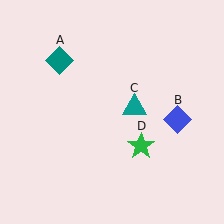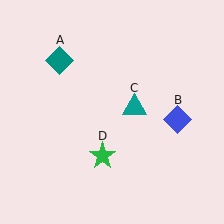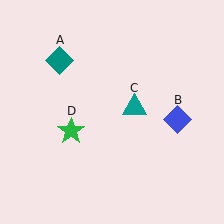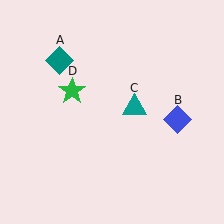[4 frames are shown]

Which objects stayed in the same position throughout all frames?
Teal diamond (object A) and blue diamond (object B) and teal triangle (object C) remained stationary.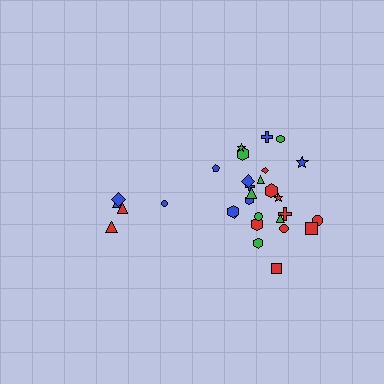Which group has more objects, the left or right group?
The right group.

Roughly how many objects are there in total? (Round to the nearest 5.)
Roughly 30 objects in total.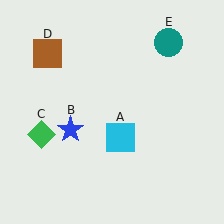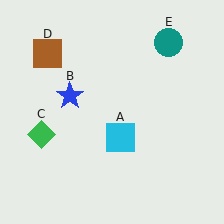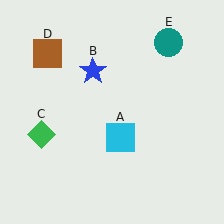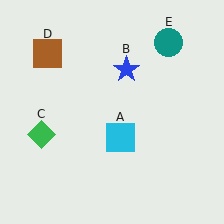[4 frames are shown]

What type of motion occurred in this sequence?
The blue star (object B) rotated clockwise around the center of the scene.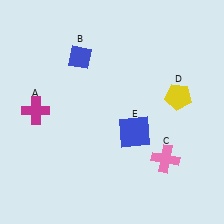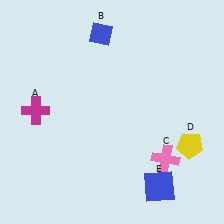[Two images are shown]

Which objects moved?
The objects that moved are: the blue diamond (B), the yellow pentagon (D), the blue square (E).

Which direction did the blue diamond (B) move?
The blue diamond (B) moved up.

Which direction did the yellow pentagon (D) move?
The yellow pentagon (D) moved down.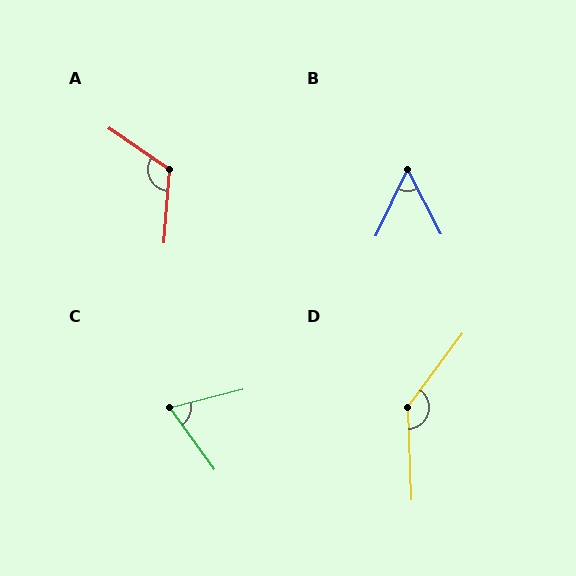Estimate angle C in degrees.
Approximately 68 degrees.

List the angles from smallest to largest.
B (53°), C (68°), A (120°), D (141°).